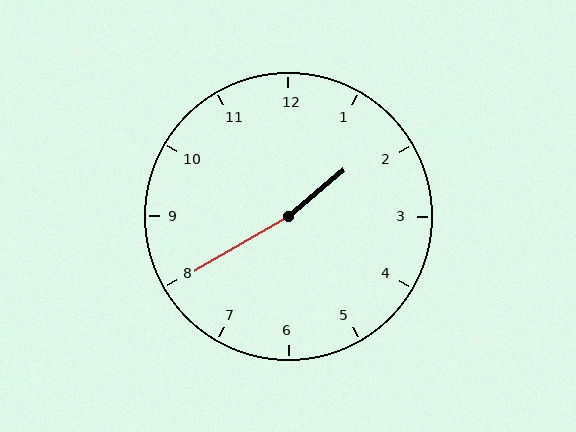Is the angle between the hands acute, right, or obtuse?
It is obtuse.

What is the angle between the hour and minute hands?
Approximately 170 degrees.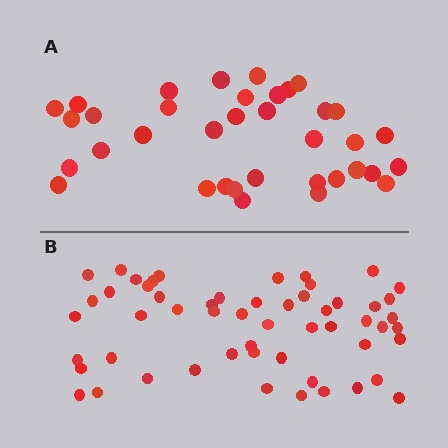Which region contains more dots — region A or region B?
Region B (the bottom region) has more dots.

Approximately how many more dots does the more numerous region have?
Region B has approximately 20 more dots than region A.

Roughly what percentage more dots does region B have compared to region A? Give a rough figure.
About 55% more.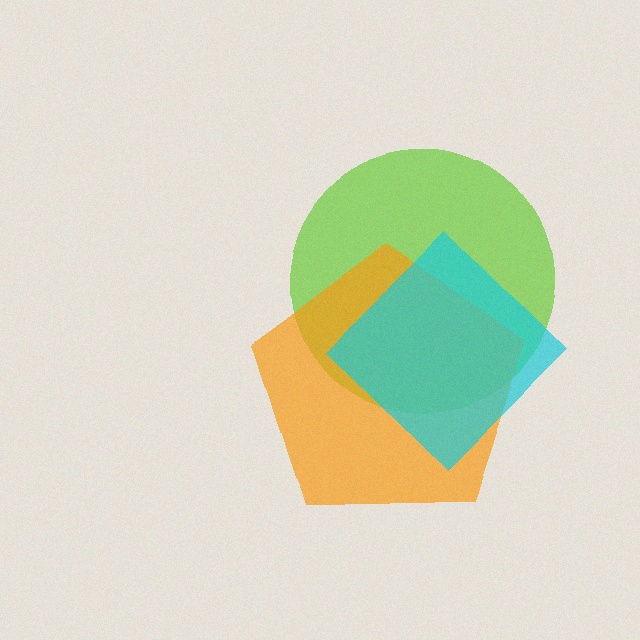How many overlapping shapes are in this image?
There are 3 overlapping shapes in the image.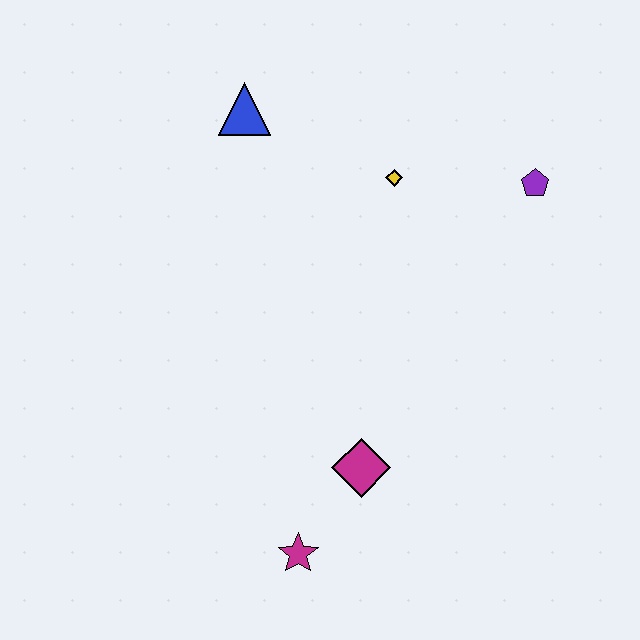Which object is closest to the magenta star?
The magenta diamond is closest to the magenta star.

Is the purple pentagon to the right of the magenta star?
Yes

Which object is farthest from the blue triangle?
The magenta star is farthest from the blue triangle.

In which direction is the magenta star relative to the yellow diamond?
The magenta star is below the yellow diamond.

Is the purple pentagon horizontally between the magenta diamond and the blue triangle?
No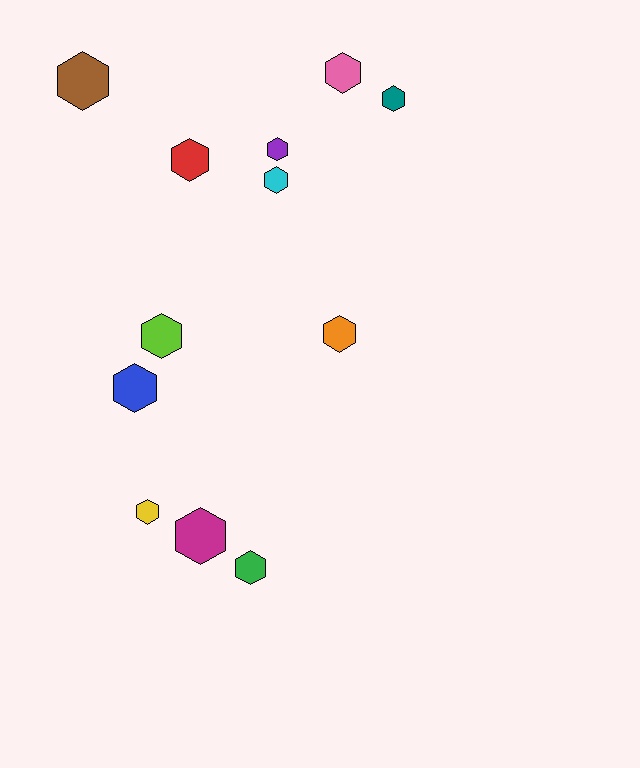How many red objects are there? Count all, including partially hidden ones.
There is 1 red object.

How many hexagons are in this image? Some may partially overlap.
There are 12 hexagons.